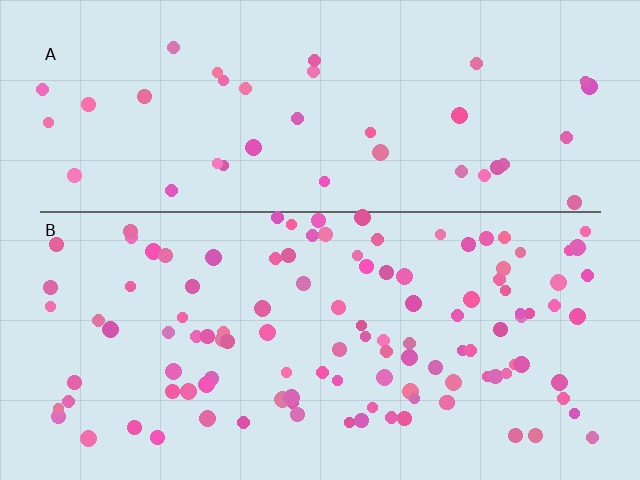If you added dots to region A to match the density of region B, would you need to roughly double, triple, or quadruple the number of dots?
Approximately triple.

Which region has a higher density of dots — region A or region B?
B (the bottom).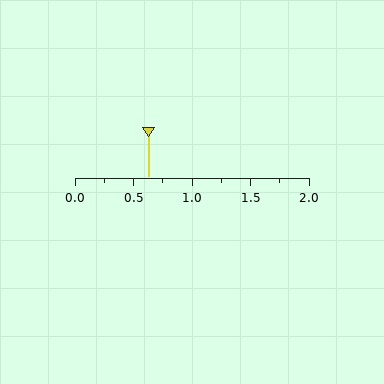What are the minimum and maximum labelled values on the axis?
The axis runs from 0.0 to 2.0.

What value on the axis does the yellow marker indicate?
The marker indicates approximately 0.62.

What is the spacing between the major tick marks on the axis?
The major ticks are spaced 0.5 apart.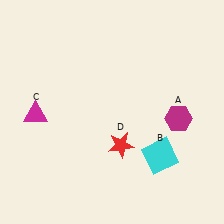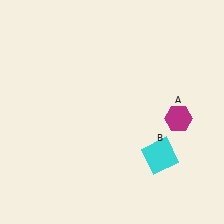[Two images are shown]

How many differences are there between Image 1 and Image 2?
There are 2 differences between the two images.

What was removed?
The magenta triangle (C), the red star (D) were removed in Image 2.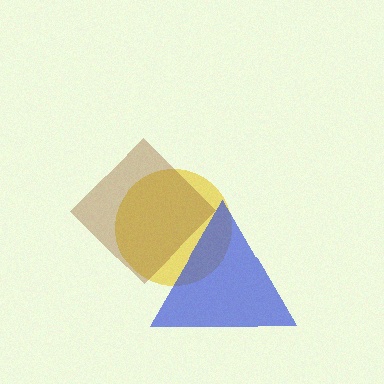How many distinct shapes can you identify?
There are 3 distinct shapes: a yellow circle, a blue triangle, a brown diamond.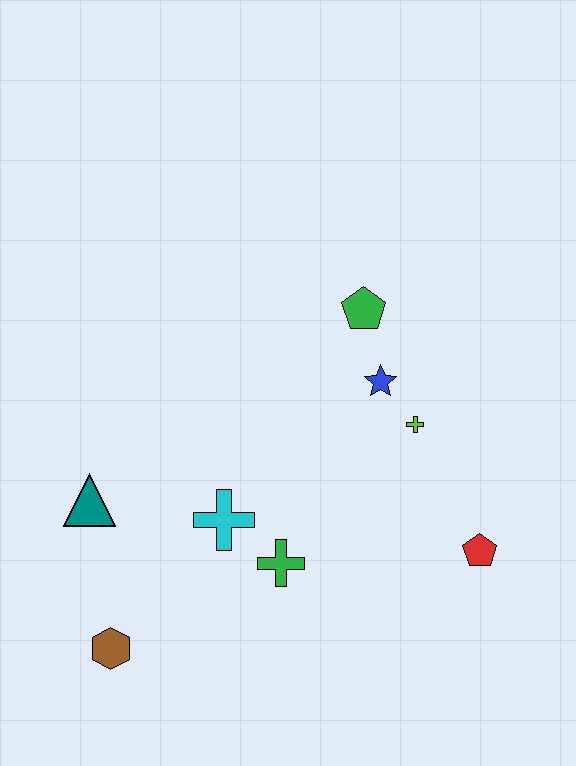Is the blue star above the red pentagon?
Yes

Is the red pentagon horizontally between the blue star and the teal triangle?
No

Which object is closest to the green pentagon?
The blue star is closest to the green pentagon.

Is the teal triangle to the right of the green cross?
No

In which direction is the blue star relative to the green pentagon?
The blue star is below the green pentagon.